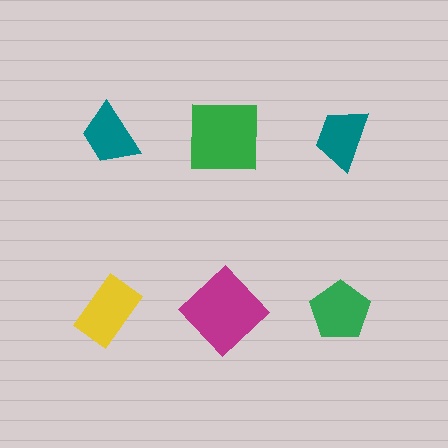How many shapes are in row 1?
3 shapes.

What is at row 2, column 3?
A green pentagon.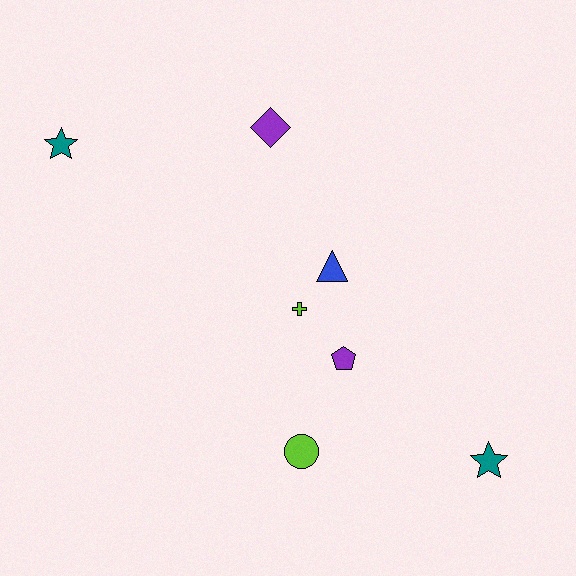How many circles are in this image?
There is 1 circle.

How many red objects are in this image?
There are no red objects.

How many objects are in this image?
There are 7 objects.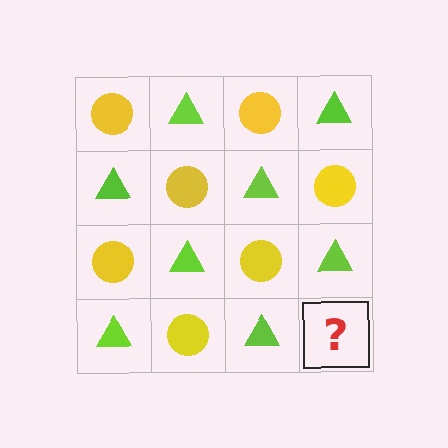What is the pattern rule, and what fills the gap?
The rule is that it alternates yellow circle and lime triangle in a checkerboard pattern. The gap should be filled with a yellow circle.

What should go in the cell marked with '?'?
The missing cell should contain a yellow circle.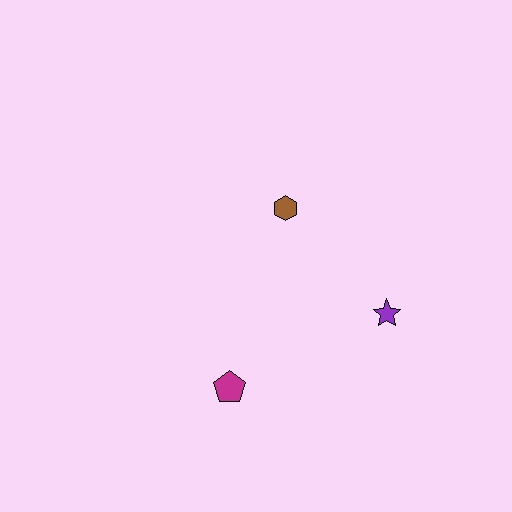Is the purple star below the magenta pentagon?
No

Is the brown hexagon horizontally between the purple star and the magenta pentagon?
Yes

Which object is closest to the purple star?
The brown hexagon is closest to the purple star.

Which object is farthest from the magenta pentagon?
The brown hexagon is farthest from the magenta pentagon.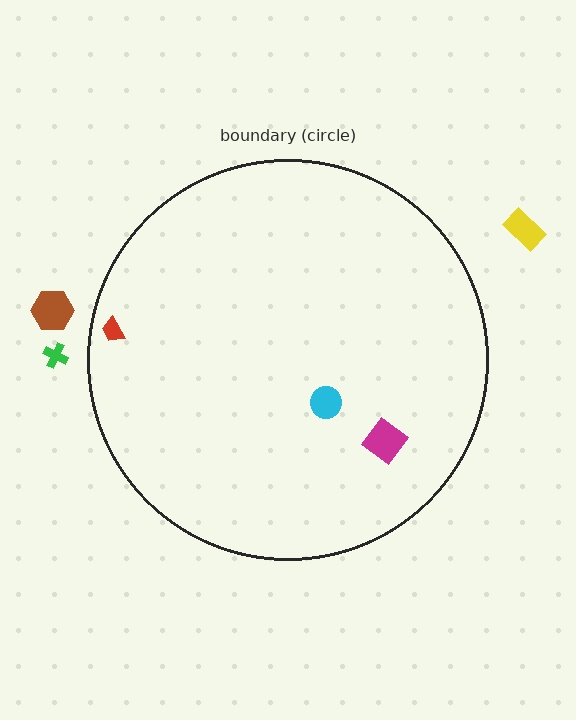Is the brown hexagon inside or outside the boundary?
Outside.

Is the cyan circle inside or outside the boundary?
Inside.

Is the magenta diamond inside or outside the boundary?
Inside.